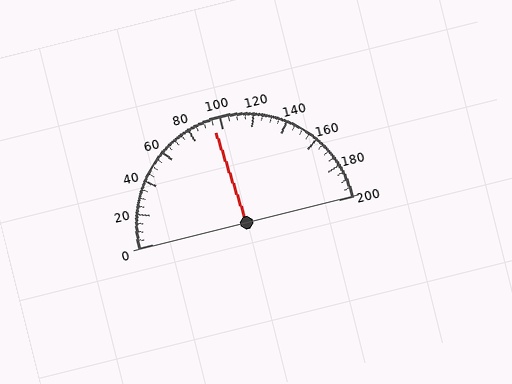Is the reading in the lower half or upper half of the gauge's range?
The reading is in the lower half of the range (0 to 200).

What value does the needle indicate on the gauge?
The needle indicates approximately 95.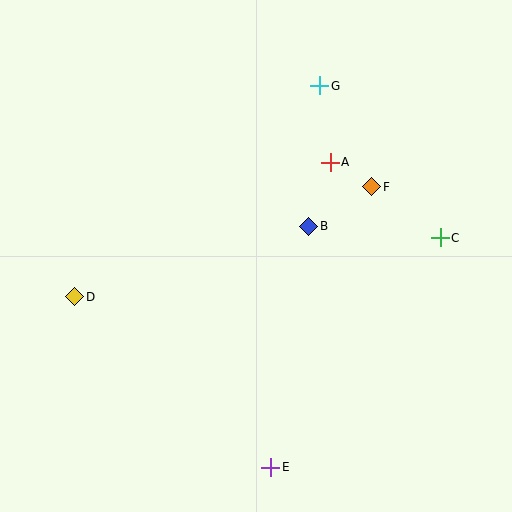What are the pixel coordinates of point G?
Point G is at (320, 86).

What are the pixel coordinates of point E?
Point E is at (271, 467).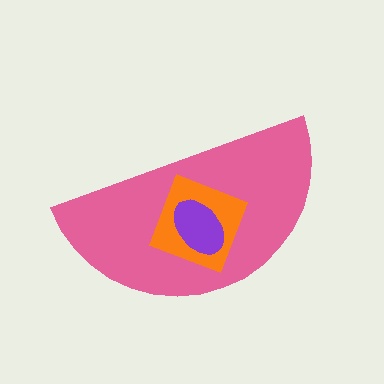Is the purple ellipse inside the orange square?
Yes.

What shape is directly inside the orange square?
The purple ellipse.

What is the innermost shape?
The purple ellipse.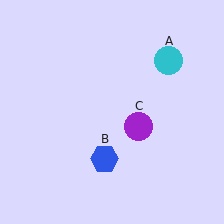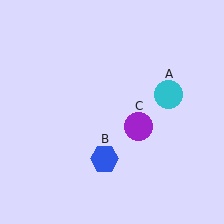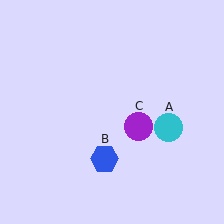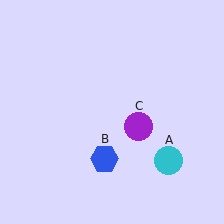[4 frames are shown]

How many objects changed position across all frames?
1 object changed position: cyan circle (object A).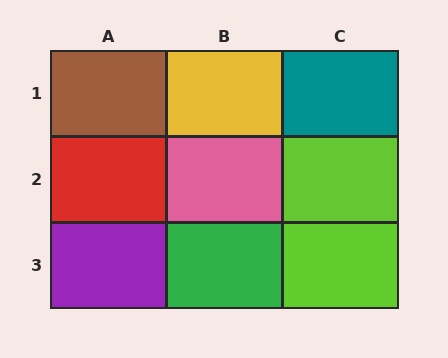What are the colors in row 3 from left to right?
Purple, green, lime.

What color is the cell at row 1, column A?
Brown.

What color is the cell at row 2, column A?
Red.